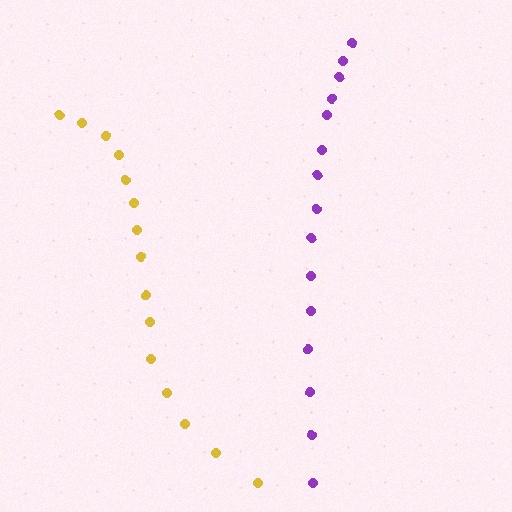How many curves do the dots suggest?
There are 2 distinct paths.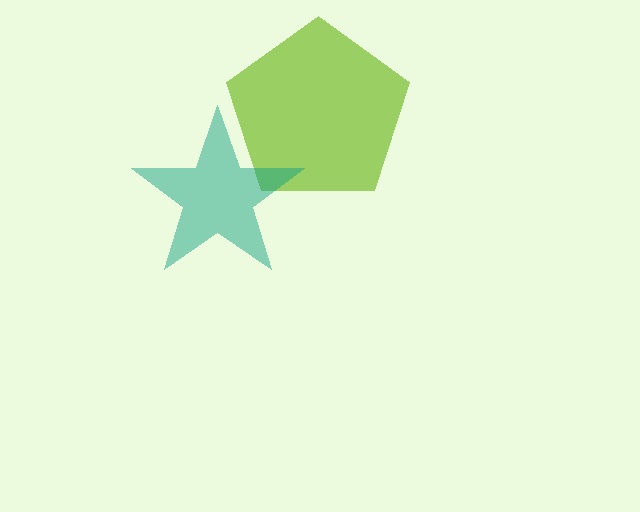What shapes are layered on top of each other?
The layered shapes are: a lime pentagon, a teal star.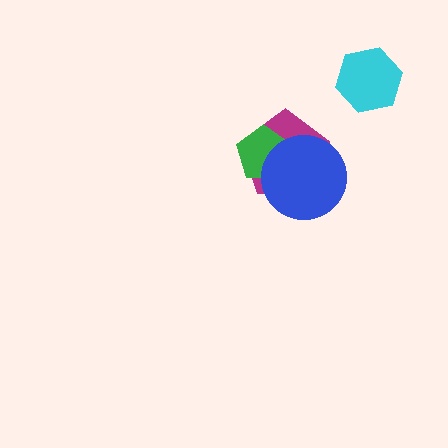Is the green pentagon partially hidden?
Yes, it is partially covered by another shape.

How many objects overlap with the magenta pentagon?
2 objects overlap with the magenta pentagon.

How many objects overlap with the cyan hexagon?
0 objects overlap with the cyan hexagon.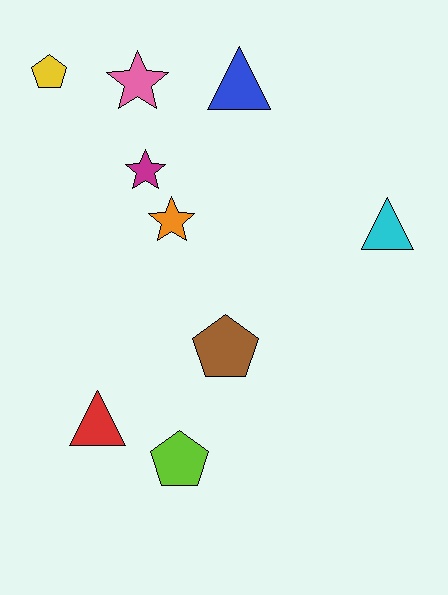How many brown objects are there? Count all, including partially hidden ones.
There is 1 brown object.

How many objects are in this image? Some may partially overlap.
There are 9 objects.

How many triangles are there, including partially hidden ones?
There are 3 triangles.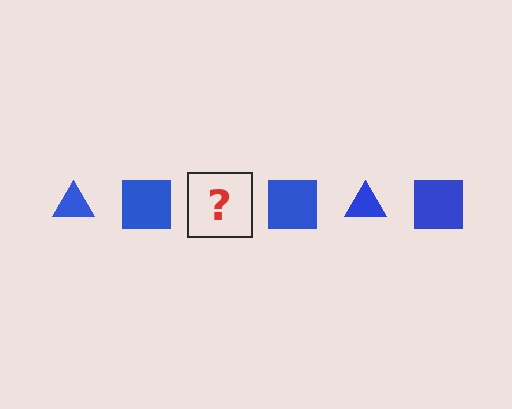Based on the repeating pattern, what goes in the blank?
The blank should be a blue triangle.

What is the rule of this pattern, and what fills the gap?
The rule is that the pattern cycles through triangle, square shapes in blue. The gap should be filled with a blue triangle.